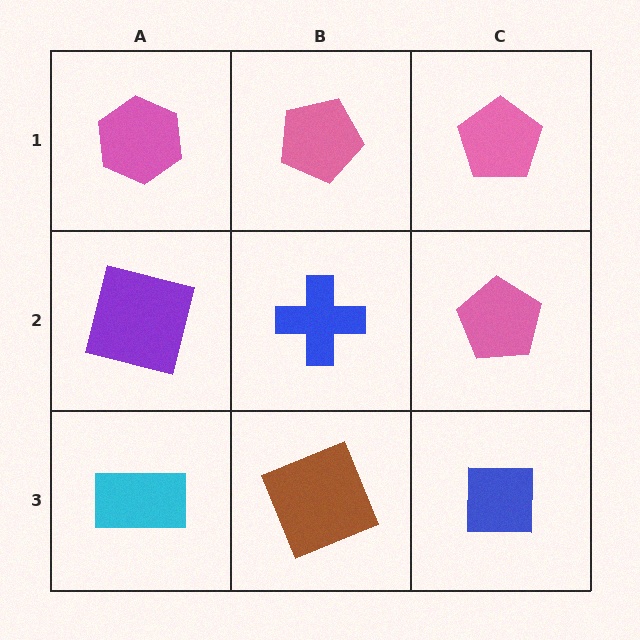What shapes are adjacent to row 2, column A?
A pink hexagon (row 1, column A), a cyan rectangle (row 3, column A), a blue cross (row 2, column B).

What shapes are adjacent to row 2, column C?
A pink pentagon (row 1, column C), a blue square (row 3, column C), a blue cross (row 2, column B).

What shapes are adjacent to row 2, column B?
A pink pentagon (row 1, column B), a brown square (row 3, column B), a purple square (row 2, column A), a pink pentagon (row 2, column C).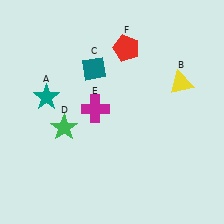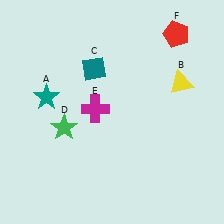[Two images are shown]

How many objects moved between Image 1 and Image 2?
1 object moved between the two images.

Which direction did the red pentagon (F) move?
The red pentagon (F) moved right.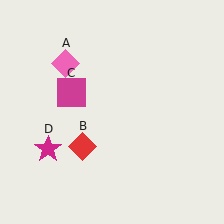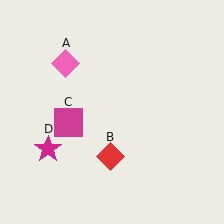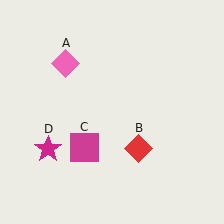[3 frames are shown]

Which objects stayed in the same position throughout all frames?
Pink diamond (object A) and magenta star (object D) remained stationary.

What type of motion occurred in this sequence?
The red diamond (object B), magenta square (object C) rotated counterclockwise around the center of the scene.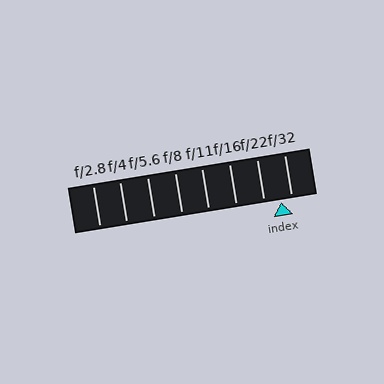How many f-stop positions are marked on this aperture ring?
There are 8 f-stop positions marked.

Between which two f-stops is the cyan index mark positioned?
The index mark is between f/22 and f/32.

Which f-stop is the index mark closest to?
The index mark is closest to f/32.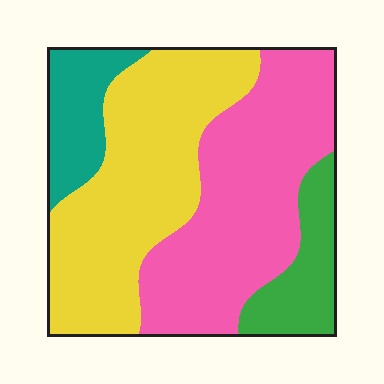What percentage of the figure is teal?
Teal covers around 10% of the figure.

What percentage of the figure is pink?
Pink takes up about three eighths (3/8) of the figure.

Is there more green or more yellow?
Yellow.